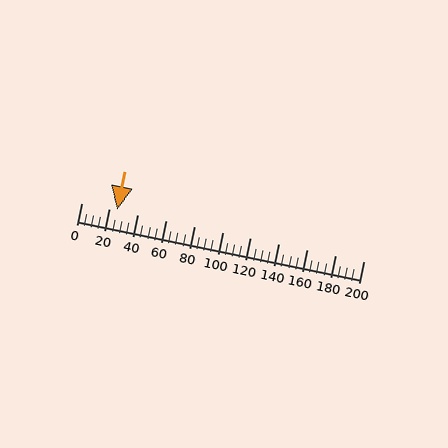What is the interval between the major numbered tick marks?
The major tick marks are spaced 20 units apart.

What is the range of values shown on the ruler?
The ruler shows values from 0 to 200.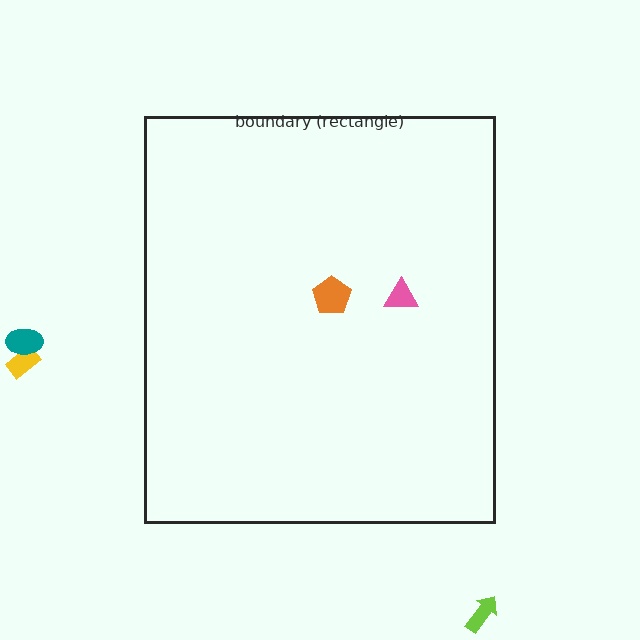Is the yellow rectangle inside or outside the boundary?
Outside.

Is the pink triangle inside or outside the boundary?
Inside.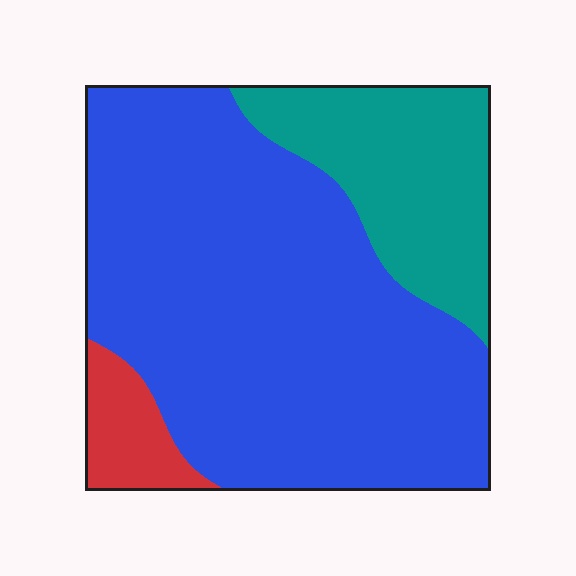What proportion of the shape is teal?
Teal takes up between a sixth and a third of the shape.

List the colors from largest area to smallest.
From largest to smallest: blue, teal, red.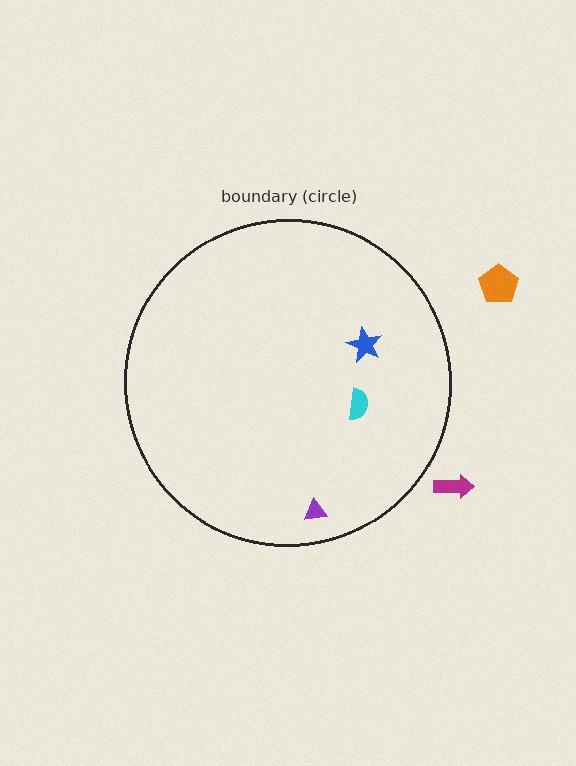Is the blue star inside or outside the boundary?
Inside.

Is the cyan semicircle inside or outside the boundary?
Inside.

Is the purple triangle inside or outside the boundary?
Inside.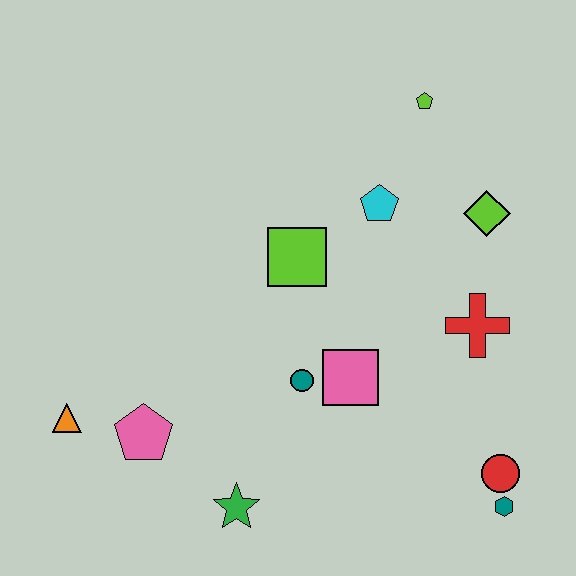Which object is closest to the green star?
The pink pentagon is closest to the green star.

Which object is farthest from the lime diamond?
The orange triangle is farthest from the lime diamond.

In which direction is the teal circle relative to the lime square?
The teal circle is below the lime square.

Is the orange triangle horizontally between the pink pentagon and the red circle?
No